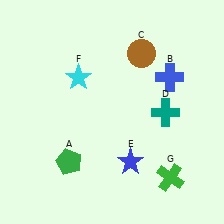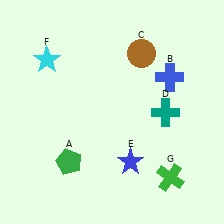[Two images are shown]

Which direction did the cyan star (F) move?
The cyan star (F) moved left.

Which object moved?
The cyan star (F) moved left.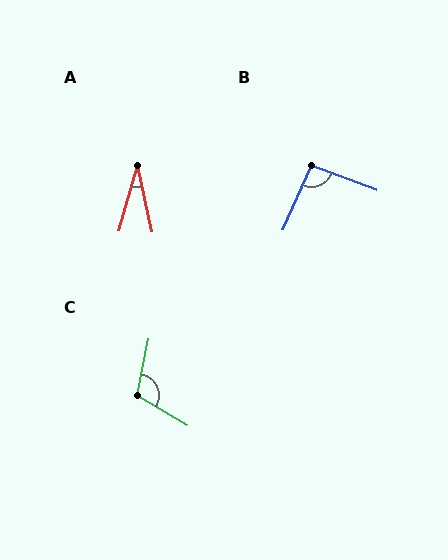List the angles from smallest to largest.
A (28°), B (93°), C (110°).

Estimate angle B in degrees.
Approximately 93 degrees.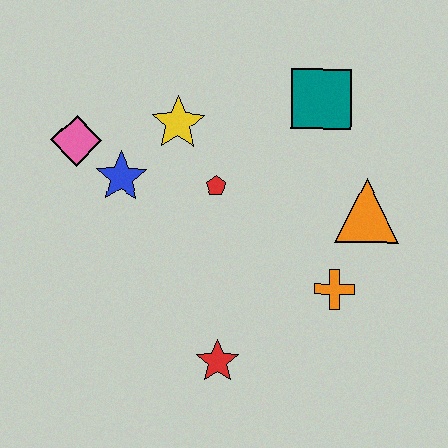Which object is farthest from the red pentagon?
The red star is farthest from the red pentagon.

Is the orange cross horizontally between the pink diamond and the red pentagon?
No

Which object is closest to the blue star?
The pink diamond is closest to the blue star.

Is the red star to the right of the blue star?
Yes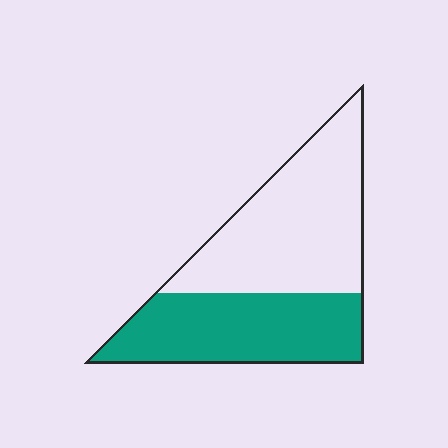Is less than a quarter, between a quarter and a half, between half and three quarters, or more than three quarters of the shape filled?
Between a quarter and a half.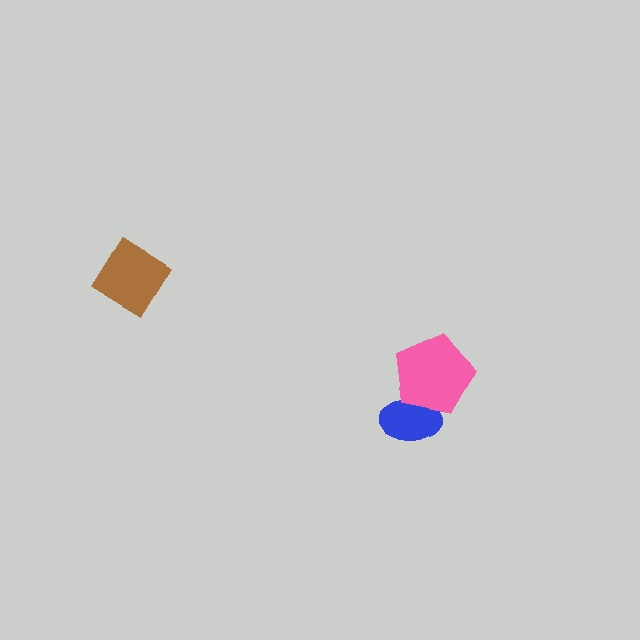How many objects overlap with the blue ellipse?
1 object overlaps with the blue ellipse.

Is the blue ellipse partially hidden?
Yes, it is partially covered by another shape.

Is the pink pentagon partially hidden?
No, no other shape covers it.